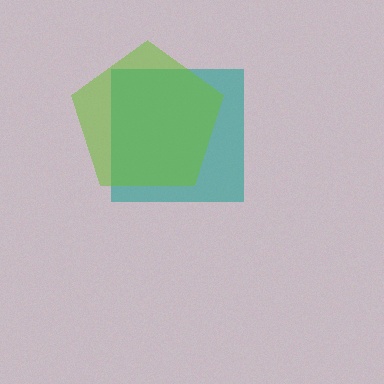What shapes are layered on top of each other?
The layered shapes are: a teal square, a lime pentagon.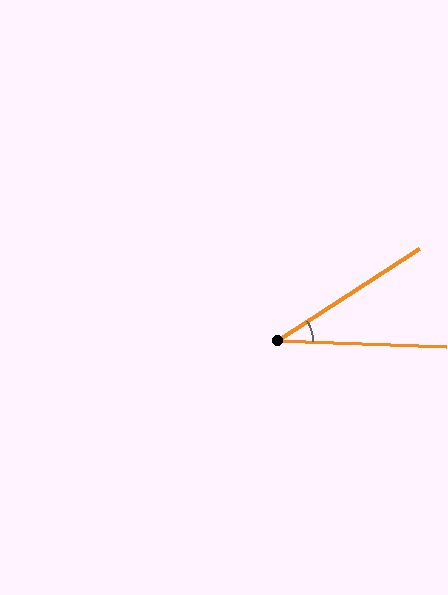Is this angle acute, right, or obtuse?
It is acute.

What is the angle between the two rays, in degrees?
Approximately 35 degrees.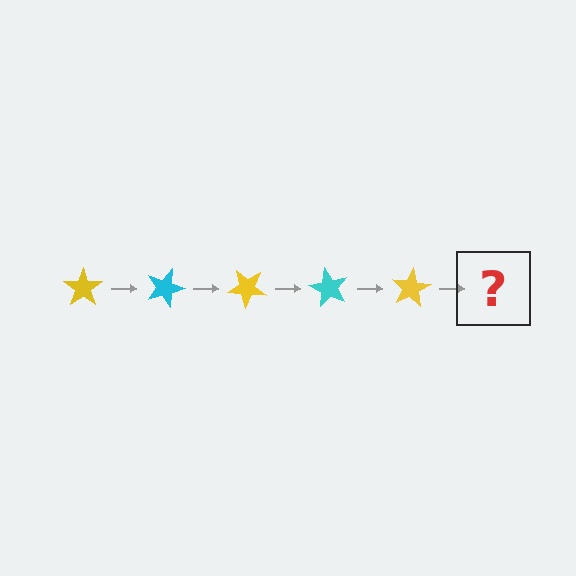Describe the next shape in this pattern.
It should be a cyan star, rotated 100 degrees from the start.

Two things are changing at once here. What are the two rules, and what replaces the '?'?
The two rules are that it rotates 20 degrees each step and the color cycles through yellow and cyan. The '?' should be a cyan star, rotated 100 degrees from the start.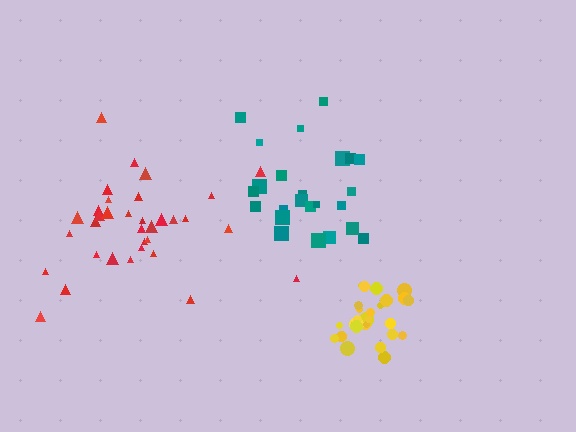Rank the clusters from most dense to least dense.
yellow, red, teal.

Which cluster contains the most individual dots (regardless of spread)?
Red (34).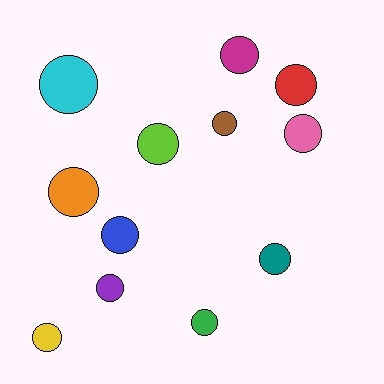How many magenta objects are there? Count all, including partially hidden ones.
There is 1 magenta object.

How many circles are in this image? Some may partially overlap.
There are 12 circles.